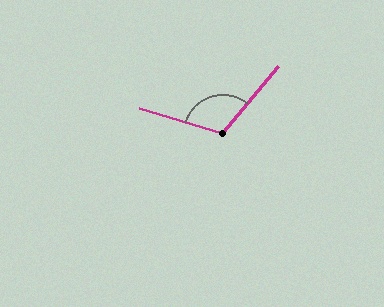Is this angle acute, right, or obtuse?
It is obtuse.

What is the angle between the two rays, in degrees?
Approximately 113 degrees.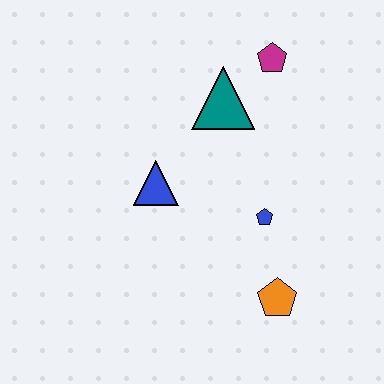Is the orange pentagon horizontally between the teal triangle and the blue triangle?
No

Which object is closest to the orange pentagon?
The blue pentagon is closest to the orange pentagon.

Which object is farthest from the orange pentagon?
The magenta pentagon is farthest from the orange pentagon.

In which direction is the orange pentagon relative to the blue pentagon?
The orange pentagon is below the blue pentagon.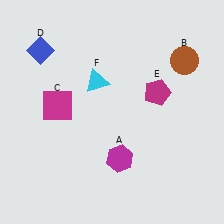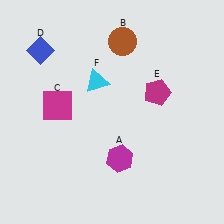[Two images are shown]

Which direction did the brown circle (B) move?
The brown circle (B) moved left.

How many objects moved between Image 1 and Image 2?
1 object moved between the two images.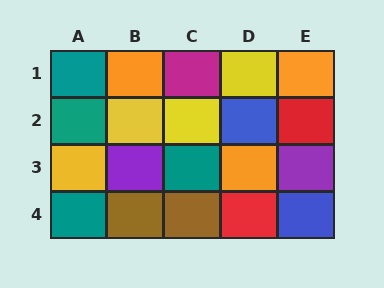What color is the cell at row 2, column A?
Teal.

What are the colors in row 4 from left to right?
Teal, brown, brown, red, blue.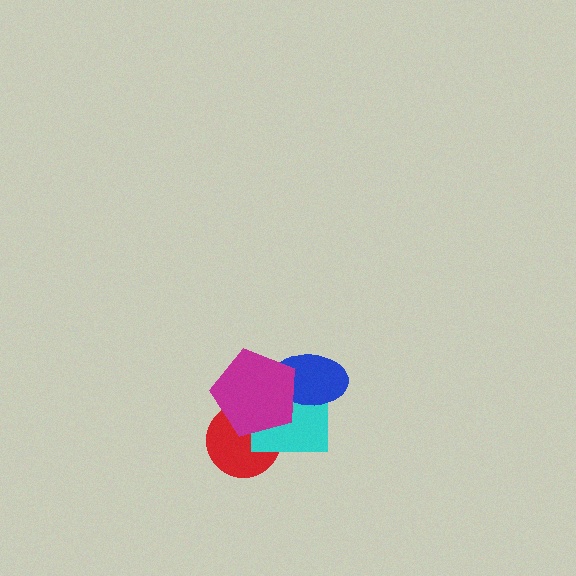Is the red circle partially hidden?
Yes, it is partially covered by another shape.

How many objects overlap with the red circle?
2 objects overlap with the red circle.